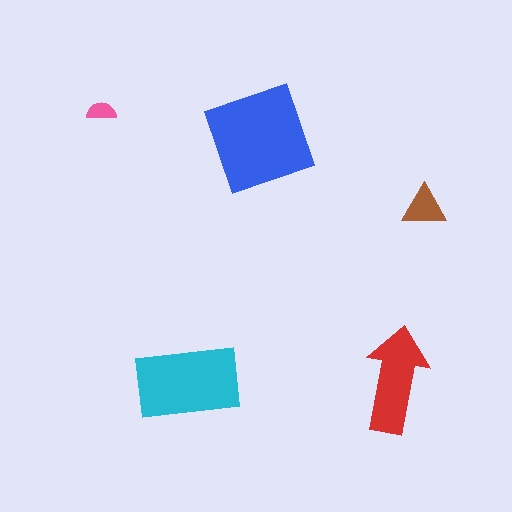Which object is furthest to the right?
The brown triangle is rightmost.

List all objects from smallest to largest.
The pink semicircle, the brown triangle, the red arrow, the cyan rectangle, the blue square.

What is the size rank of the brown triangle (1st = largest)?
4th.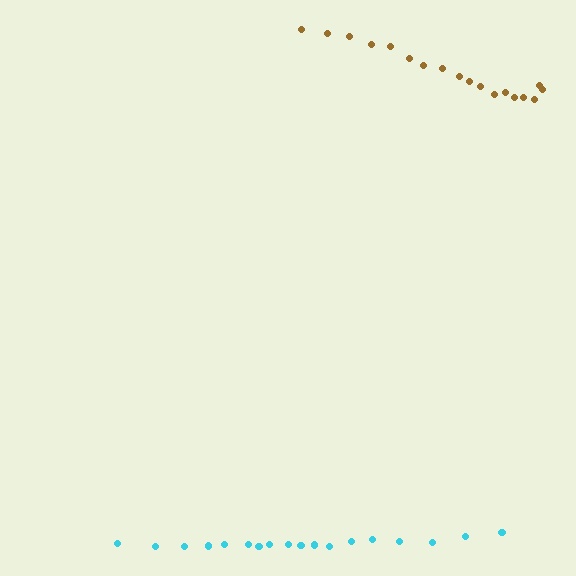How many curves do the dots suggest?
There are 2 distinct paths.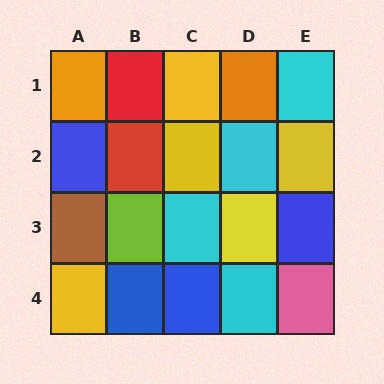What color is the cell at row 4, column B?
Blue.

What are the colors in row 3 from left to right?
Brown, lime, cyan, yellow, blue.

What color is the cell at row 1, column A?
Orange.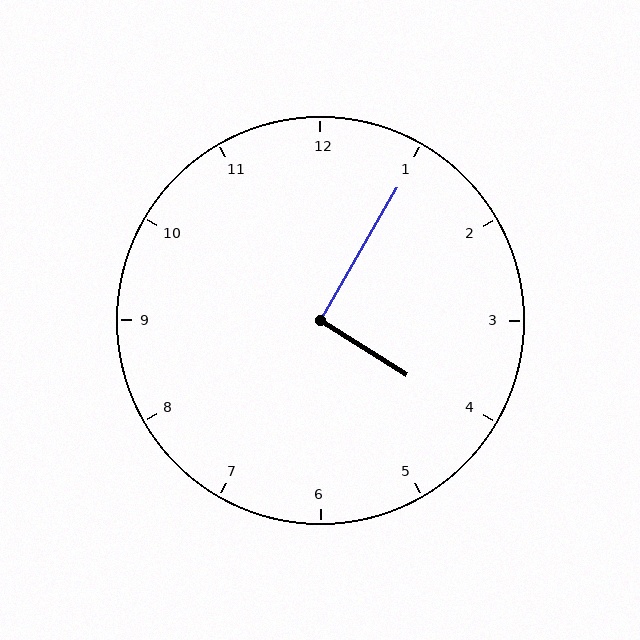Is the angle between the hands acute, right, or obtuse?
It is right.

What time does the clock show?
4:05.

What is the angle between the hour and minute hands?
Approximately 92 degrees.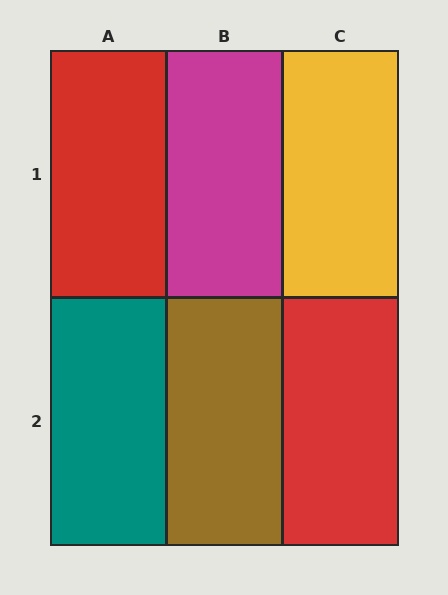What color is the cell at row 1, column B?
Magenta.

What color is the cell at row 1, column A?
Red.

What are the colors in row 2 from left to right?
Teal, brown, red.